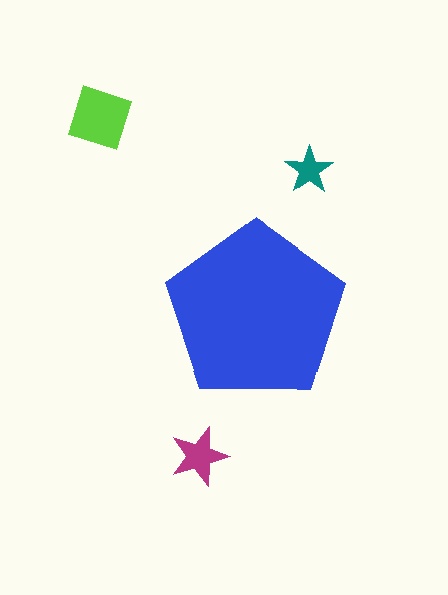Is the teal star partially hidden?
No, the teal star is fully visible.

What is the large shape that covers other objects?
A blue pentagon.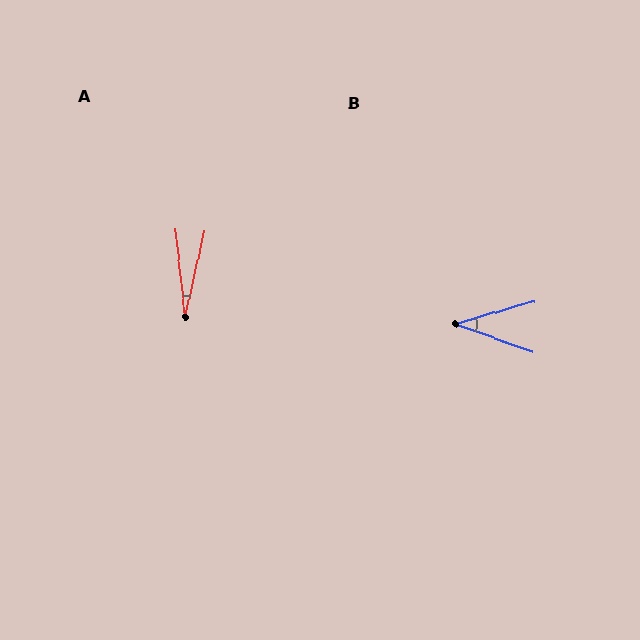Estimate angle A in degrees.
Approximately 19 degrees.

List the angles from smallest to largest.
A (19°), B (36°).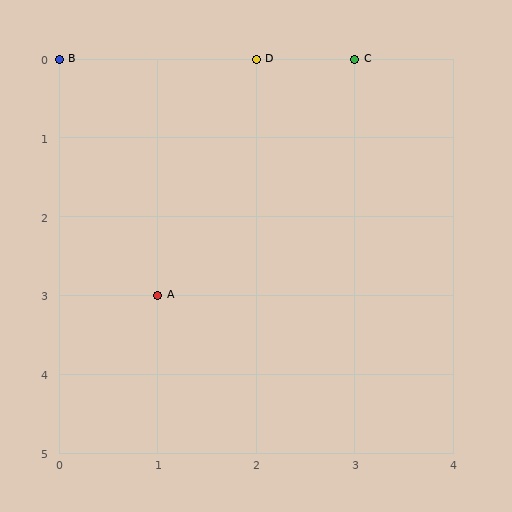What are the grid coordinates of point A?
Point A is at grid coordinates (1, 3).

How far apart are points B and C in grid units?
Points B and C are 3 columns apart.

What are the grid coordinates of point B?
Point B is at grid coordinates (0, 0).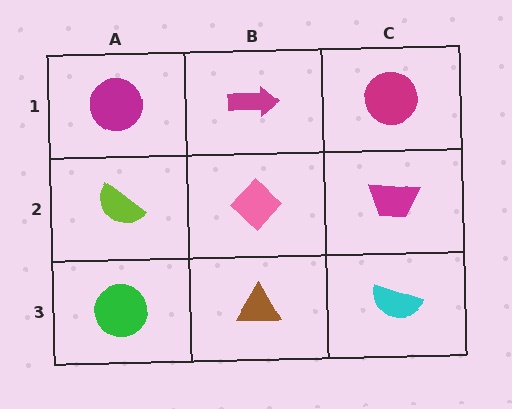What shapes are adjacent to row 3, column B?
A pink diamond (row 2, column B), a green circle (row 3, column A), a cyan semicircle (row 3, column C).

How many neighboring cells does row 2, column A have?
3.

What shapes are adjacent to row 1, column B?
A pink diamond (row 2, column B), a magenta circle (row 1, column A), a magenta circle (row 1, column C).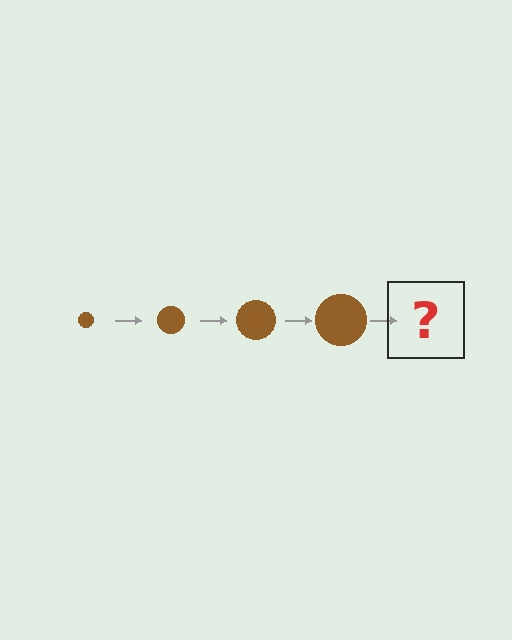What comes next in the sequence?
The next element should be a brown circle, larger than the previous one.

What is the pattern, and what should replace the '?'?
The pattern is that the circle gets progressively larger each step. The '?' should be a brown circle, larger than the previous one.